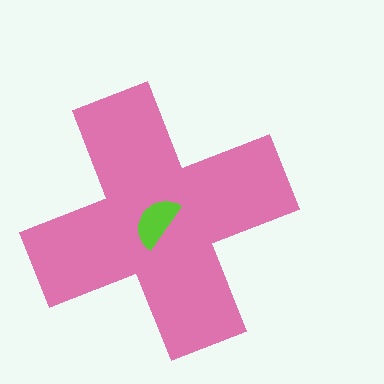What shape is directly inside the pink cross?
The lime semicircle.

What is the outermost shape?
The pink cross.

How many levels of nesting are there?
2.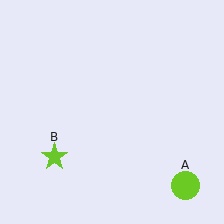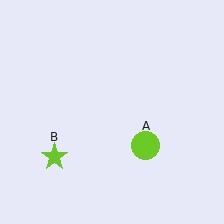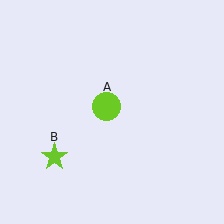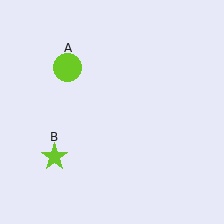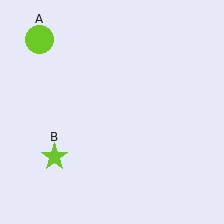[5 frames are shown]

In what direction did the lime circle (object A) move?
The lime circle (object A) moved up and to the left.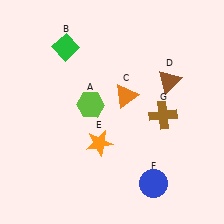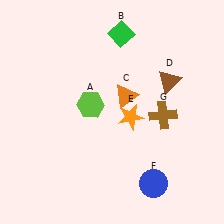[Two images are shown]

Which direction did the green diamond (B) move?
The green diamond (B) moved right.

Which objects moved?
The objects that moved are: the green diamond (B), the orange star (E).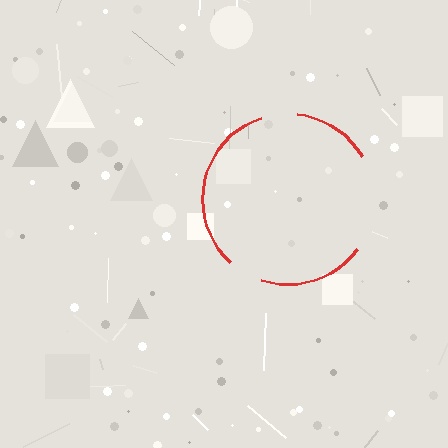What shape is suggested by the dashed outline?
The dashed outline suggests a circle.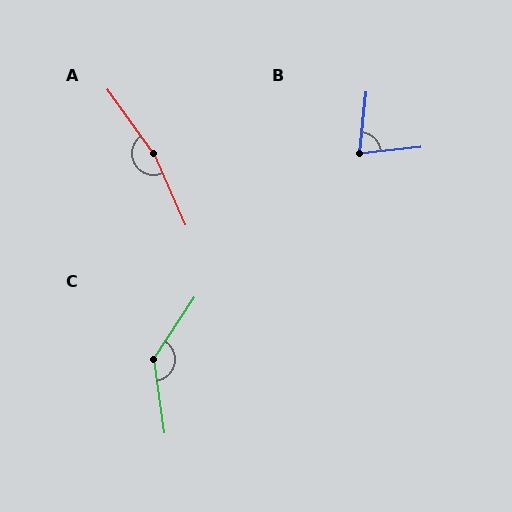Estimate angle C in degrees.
Approximately 138 degrees.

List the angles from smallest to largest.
B (78°), C (138°), A (168°).